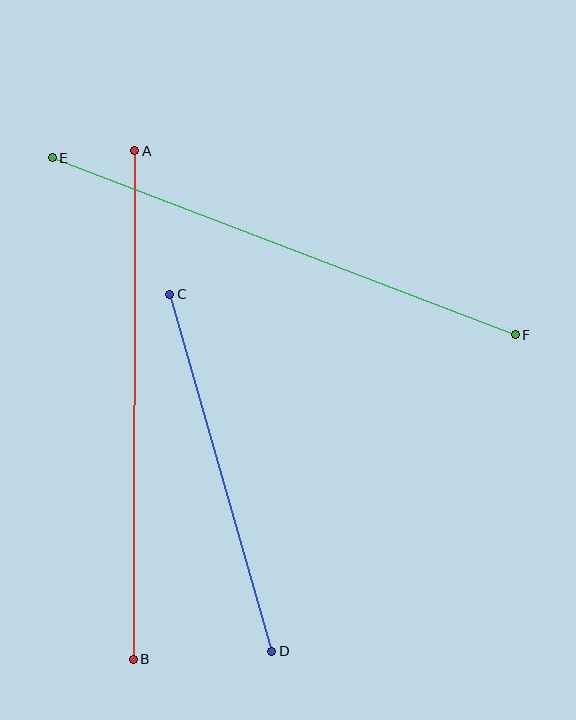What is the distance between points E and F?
The distance is approximately 496 pixels.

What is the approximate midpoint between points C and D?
The midpoint is at approximately (221, 473) pixels.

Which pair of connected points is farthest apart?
Points A and B are farthest apart.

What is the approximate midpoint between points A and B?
The midpoint is at approximately (134, 405) pixels.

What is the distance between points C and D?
The distance is approximately 372 pixels.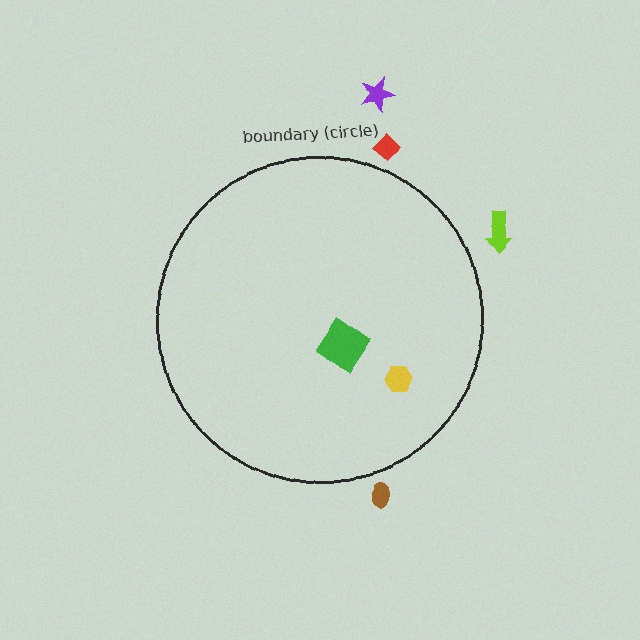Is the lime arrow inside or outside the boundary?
Outside.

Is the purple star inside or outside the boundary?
Outside.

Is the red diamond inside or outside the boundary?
Outside.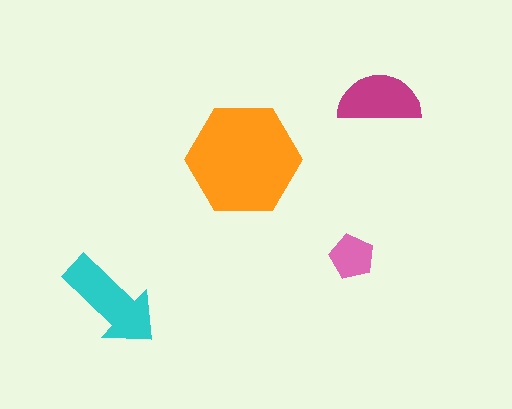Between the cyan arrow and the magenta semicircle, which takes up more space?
The cyan arrow.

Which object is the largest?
The orange hexagon.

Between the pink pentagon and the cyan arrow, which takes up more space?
The cyan arrow.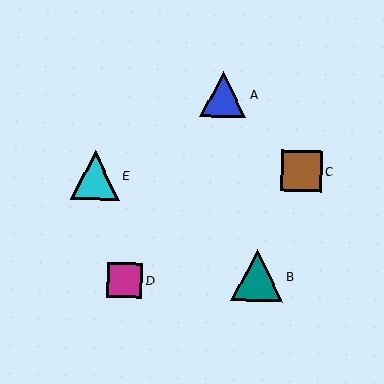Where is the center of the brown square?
The center of the brown square is at (301, 171).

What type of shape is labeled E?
Shape E is a cyan triangle.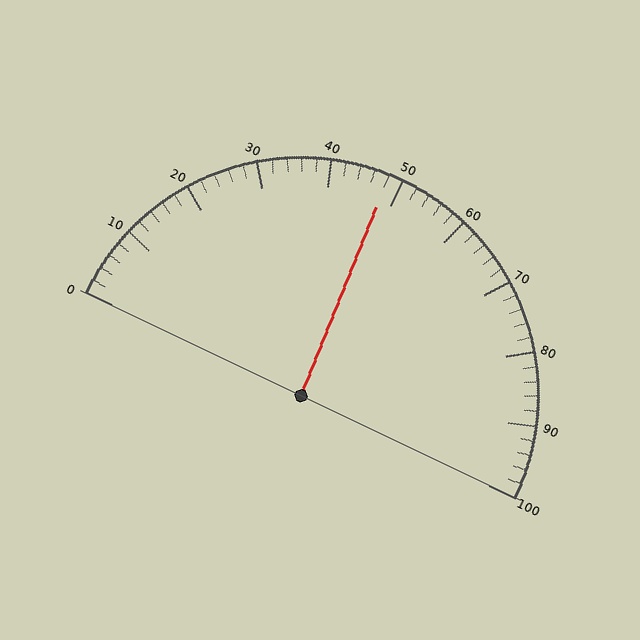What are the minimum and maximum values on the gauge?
The gauge ranges from 0 to 100.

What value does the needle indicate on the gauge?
The needle indicates approximately 48.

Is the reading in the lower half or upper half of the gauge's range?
The reading is in the lower half of the range (0 to 100).